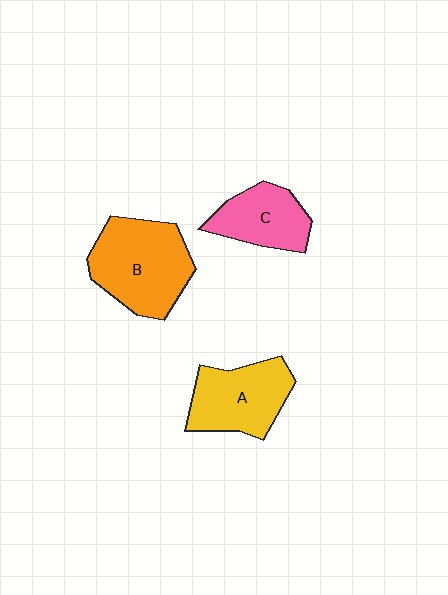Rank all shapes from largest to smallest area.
From largest to smallest: B (orange), A (yellow), C (pink).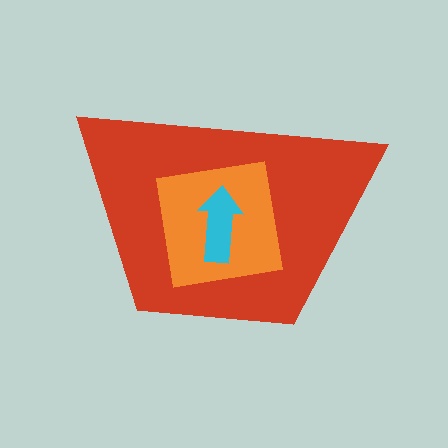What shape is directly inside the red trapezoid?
The orange square.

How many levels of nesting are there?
3.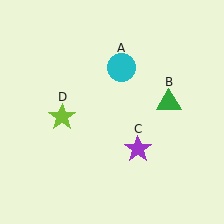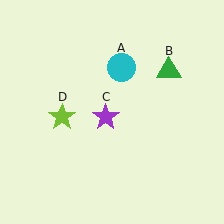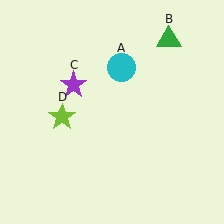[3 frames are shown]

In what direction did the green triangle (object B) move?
The green triangle (object B) moved up.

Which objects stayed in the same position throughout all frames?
Cyan circle (object A) and lime star (object D) remained stationary.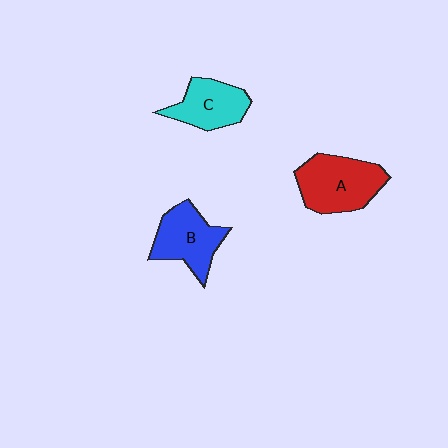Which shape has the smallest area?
Shape C (cyan).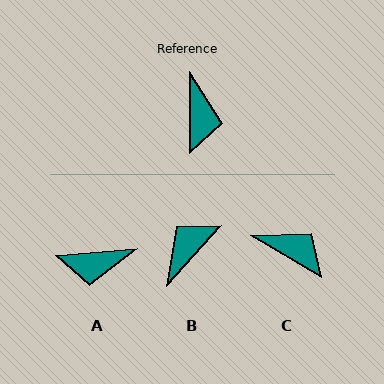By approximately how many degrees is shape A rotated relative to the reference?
Approximately 85 degrees clockwise.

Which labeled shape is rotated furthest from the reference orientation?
B, about 138 degrees away.